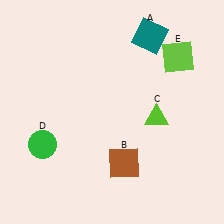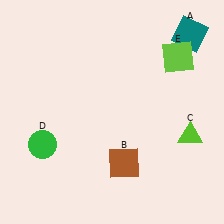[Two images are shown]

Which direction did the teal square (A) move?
The teal square (A) moved right.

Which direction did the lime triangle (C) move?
The lime triangle (C) moved right.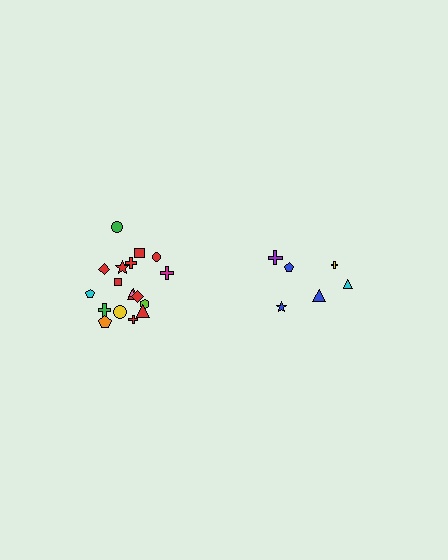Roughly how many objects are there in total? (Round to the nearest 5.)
Roughly 25 objects in total.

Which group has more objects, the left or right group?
The left group.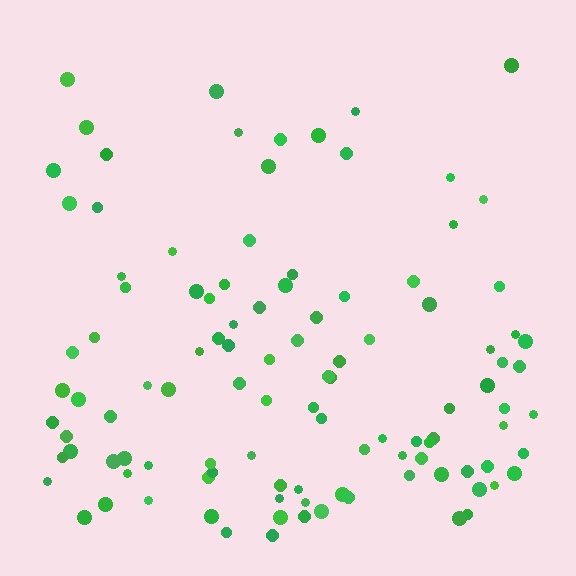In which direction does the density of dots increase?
From top to bottom, with the bottom side densest.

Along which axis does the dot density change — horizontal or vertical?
Vertical.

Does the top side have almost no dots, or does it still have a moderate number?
Still a moderate number, just noticeably fewer than the bottom.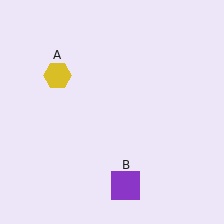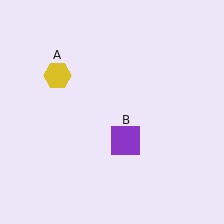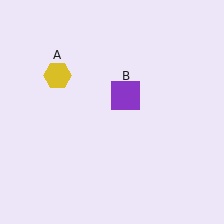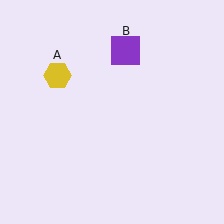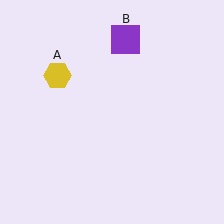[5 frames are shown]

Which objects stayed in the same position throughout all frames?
Yellow hexagon (object A) remained stationary.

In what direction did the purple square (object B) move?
The purple square (object B) moved up.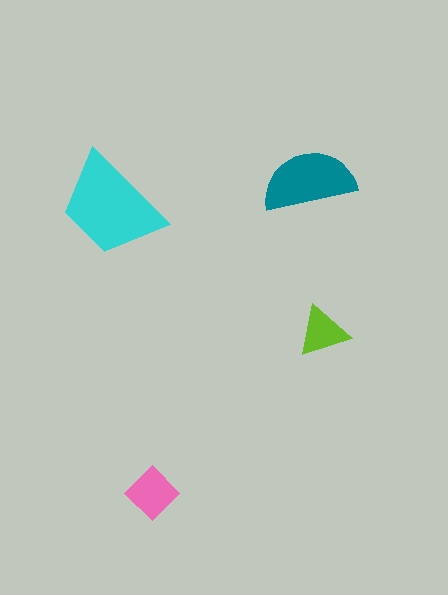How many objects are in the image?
There are 4 objects in the image.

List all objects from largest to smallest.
The cyan trapezoid, the teal semicircle, the pink diamond, the lime triangle.